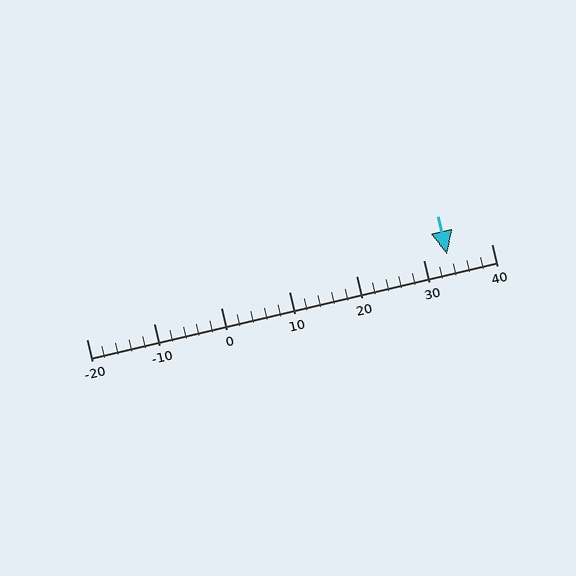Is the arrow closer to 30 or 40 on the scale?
The arrow is closer to 30.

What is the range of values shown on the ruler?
The ruler shows values from -20 to 40.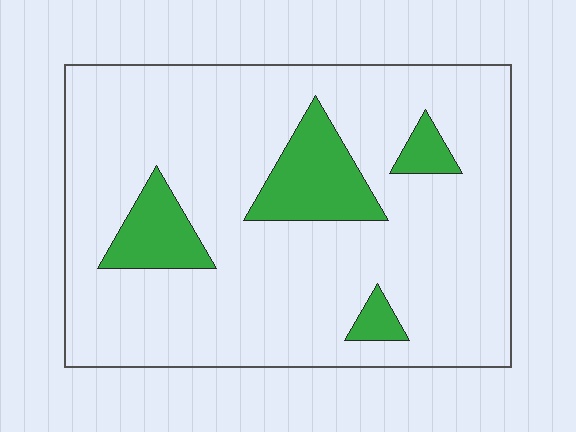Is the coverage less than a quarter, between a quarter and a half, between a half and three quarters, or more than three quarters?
Less than a quarter.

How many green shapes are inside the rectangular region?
4.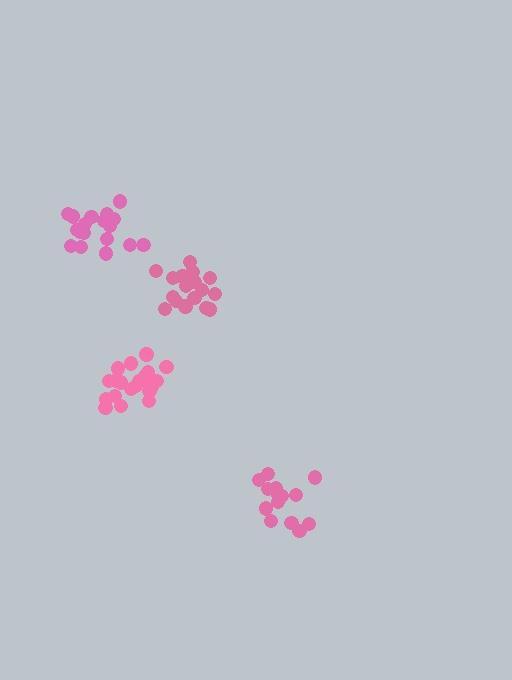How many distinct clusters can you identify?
There are 4 distinct clusters.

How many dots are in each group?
Group 1: 17 dots, Group 2: 18 dots, Group 3: 15 dots, Group 4: 20 dots (70 total).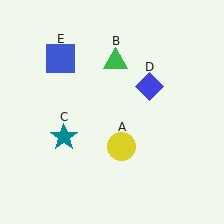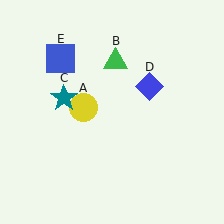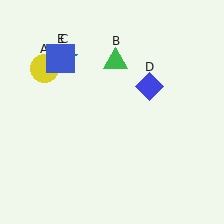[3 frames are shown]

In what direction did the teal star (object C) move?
The teal star (object C) moved up.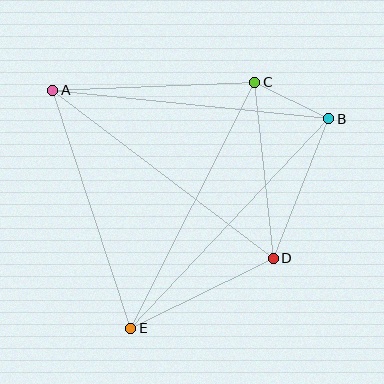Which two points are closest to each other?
Points B and C are closest to each other.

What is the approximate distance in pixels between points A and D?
The distance between A and D is approximately 277 pixels.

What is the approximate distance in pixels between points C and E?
The distance between C and E is approximately 276 pixels.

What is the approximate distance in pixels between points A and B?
The distance between A and B is approximately 277 pixels.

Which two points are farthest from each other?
Points B and E are farthest from each other.